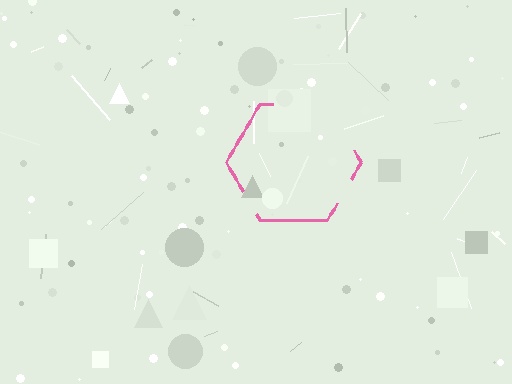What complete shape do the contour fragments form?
The contour fragments form a hexagon.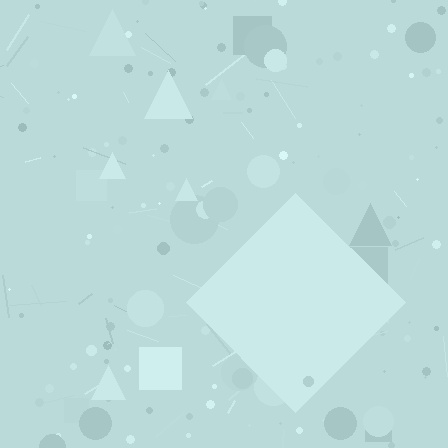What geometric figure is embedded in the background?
A diamond is embedded in the background.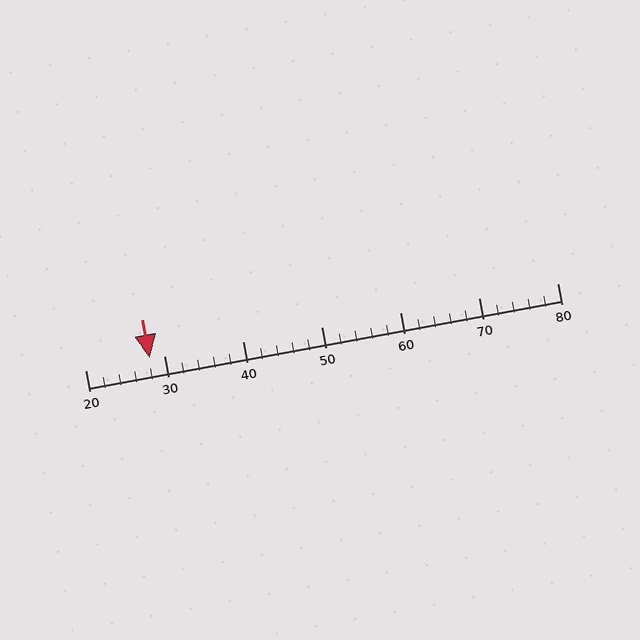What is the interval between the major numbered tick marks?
The major tick marks are spaced 10 units apart.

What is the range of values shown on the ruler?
The ruler shows values from 20 to 80.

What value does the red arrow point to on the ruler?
The red arrow points to approximately 28.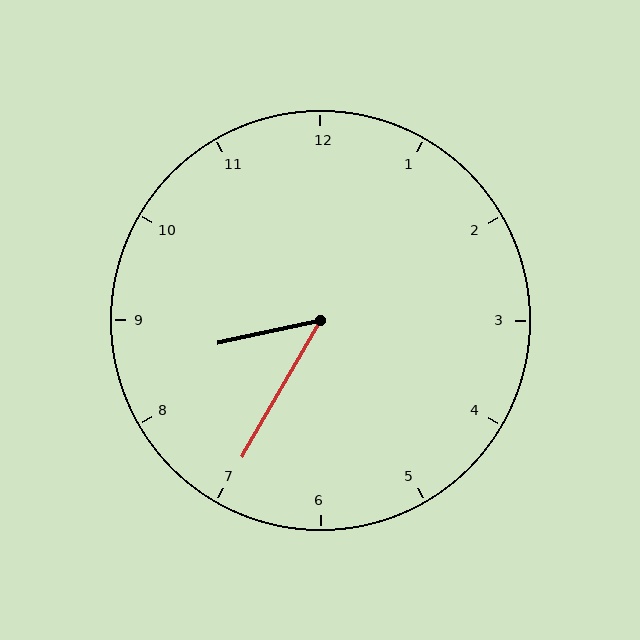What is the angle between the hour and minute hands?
Approximately 48 degrees.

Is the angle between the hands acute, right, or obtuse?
It is acute.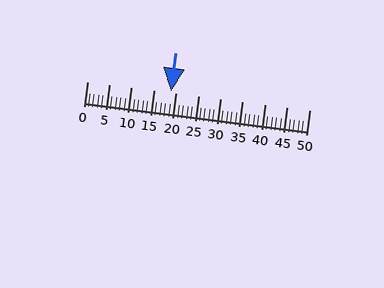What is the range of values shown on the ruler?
The ruler shows values from 0 to 50.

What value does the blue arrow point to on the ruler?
The blue arrow points to approximately 19.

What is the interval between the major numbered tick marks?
The major tick marks are spaced 5 units apart.